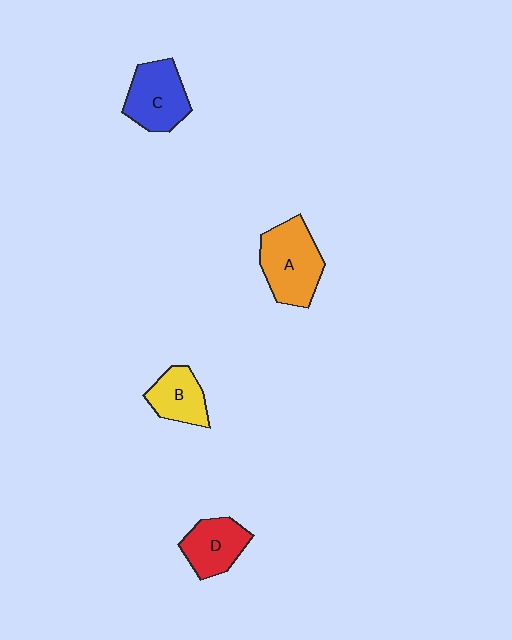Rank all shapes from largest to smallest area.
From largest to smallest: A (orange), C (blue), D (red), B (yellow).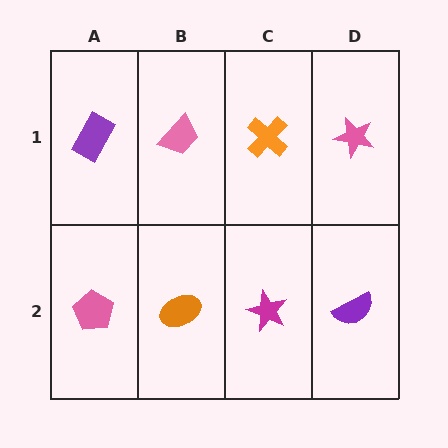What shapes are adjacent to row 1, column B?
An orange ellipse (row 2, column B), a purple rectangle (row 1, column A), an orange cross (row 1, column C).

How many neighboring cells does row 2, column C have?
3.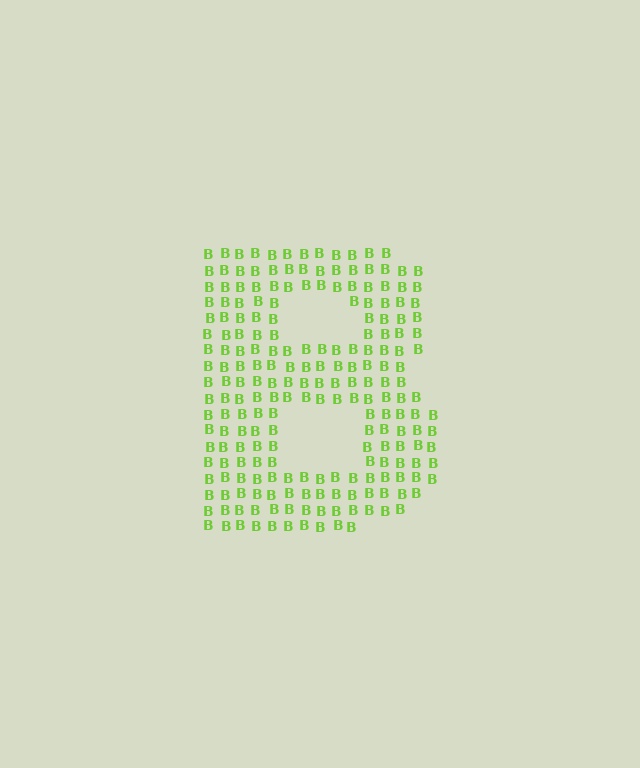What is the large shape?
The large shape is the letter B.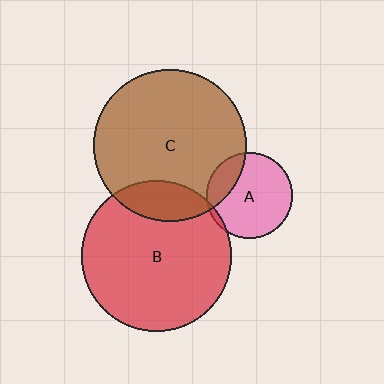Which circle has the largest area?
Circle C (brown).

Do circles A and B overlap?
Yes.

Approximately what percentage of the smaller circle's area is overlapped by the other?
Approximately 5%.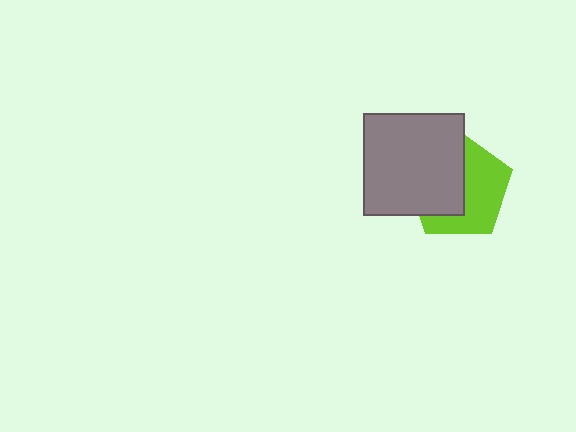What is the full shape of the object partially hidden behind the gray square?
The partially hidden object is a lime pentagon.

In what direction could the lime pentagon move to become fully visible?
The lime pentagon could move right. That would shift it out from behind the gray square entirely.